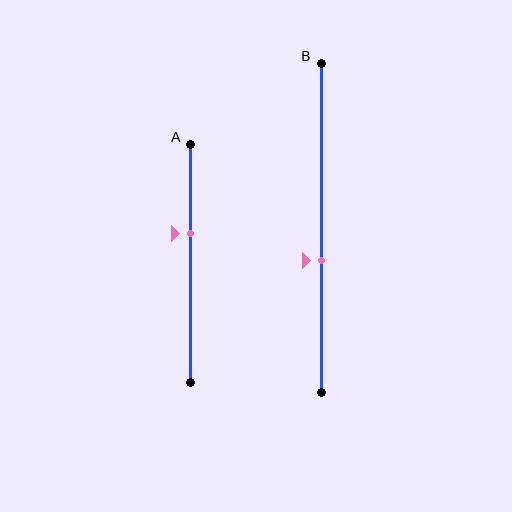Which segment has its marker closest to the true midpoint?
Segment B has its marker closest to the true midpoint.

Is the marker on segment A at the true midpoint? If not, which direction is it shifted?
No, the marker on segment A is shifted upward by about 12% of the segment length.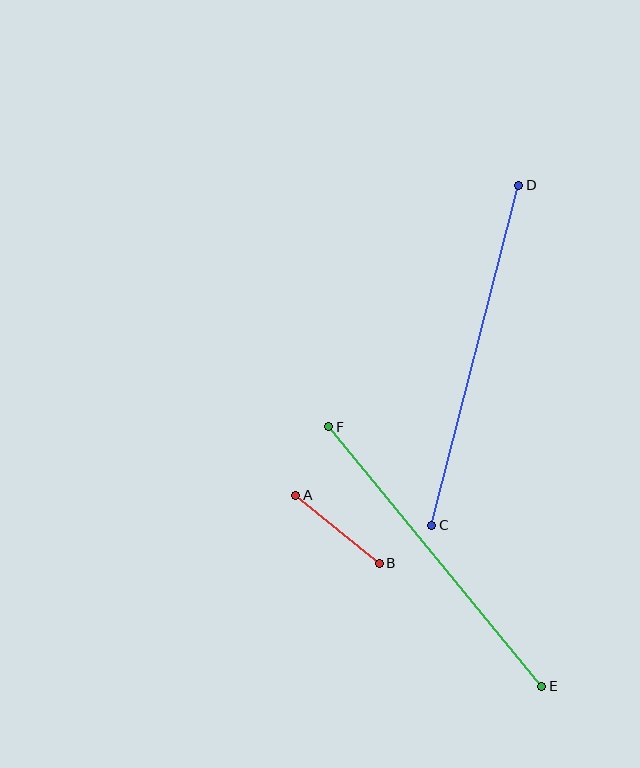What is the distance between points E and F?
The distance is approximately 336 pixels.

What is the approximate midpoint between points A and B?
The midpoint is at approximately (338, 529) pixels.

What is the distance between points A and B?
The distance is approximately 107 pixels.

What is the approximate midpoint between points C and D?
The midpoint is at approximately (475, 355) pixels.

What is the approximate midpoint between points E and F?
The midpoint is at approximately (435, 556) pixels.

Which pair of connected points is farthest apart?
Points C and D are farthest apart.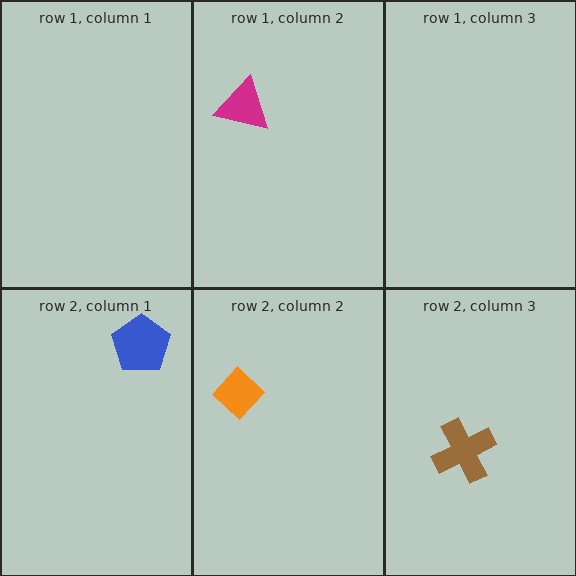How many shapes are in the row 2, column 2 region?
1.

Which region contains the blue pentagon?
The row 2, column 1 region.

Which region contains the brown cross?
The row 2, column 3 region.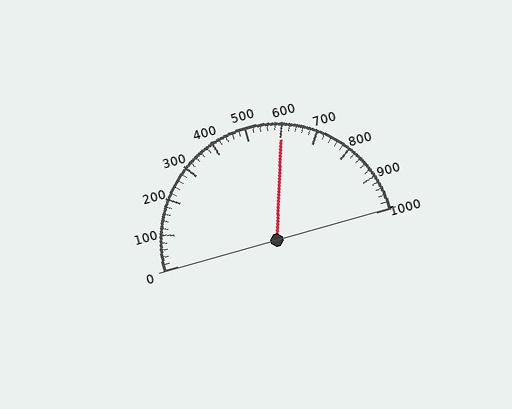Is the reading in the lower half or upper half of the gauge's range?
The reading is in the upper half of the range (0 to 1000).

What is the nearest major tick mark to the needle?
The nearest major tick mark is 600.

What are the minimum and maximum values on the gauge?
The gauge ranges from 0 to 1000.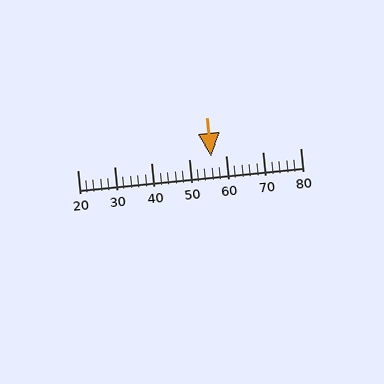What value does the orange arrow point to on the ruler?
The orange arrow points to approximately 56.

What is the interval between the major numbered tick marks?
The major tick marks are spaced 10 units apart.